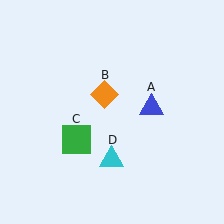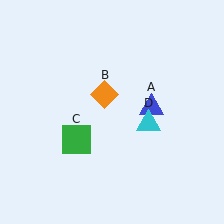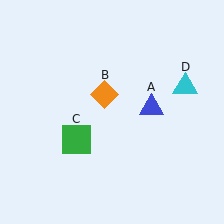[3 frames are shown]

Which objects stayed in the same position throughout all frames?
Blue triangle (object A) and orange diamond (object B) and green square (object C) remained stationary.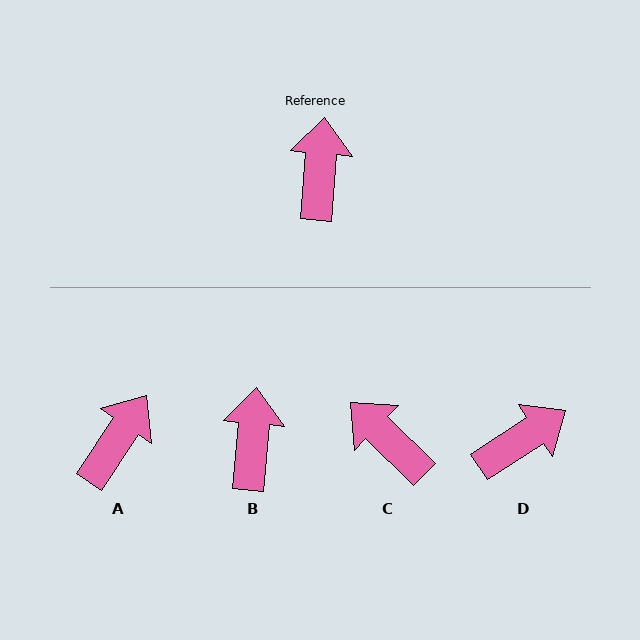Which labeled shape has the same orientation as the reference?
B.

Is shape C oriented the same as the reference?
No, it is off by about 50 degrees.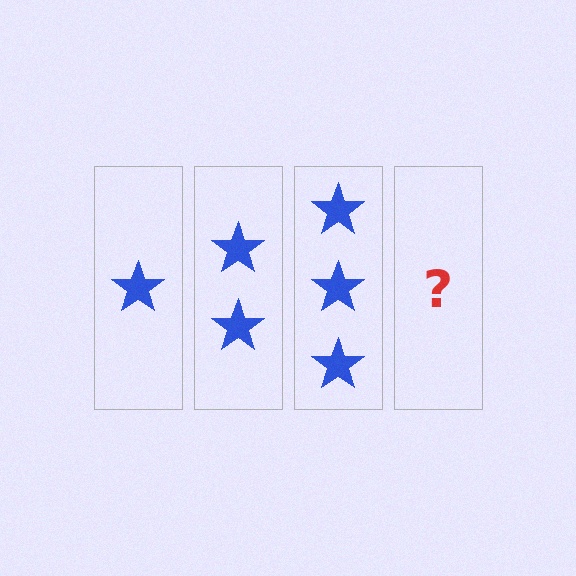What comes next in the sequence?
The next element should be 4 stars.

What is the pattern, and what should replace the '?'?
The pattern is that each step adds one more star. The '?' should be 4 stars.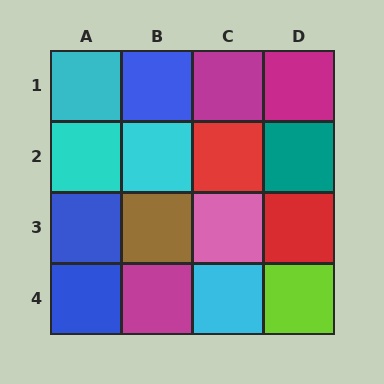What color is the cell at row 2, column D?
Teal.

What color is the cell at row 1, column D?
Magenta.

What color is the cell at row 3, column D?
Red.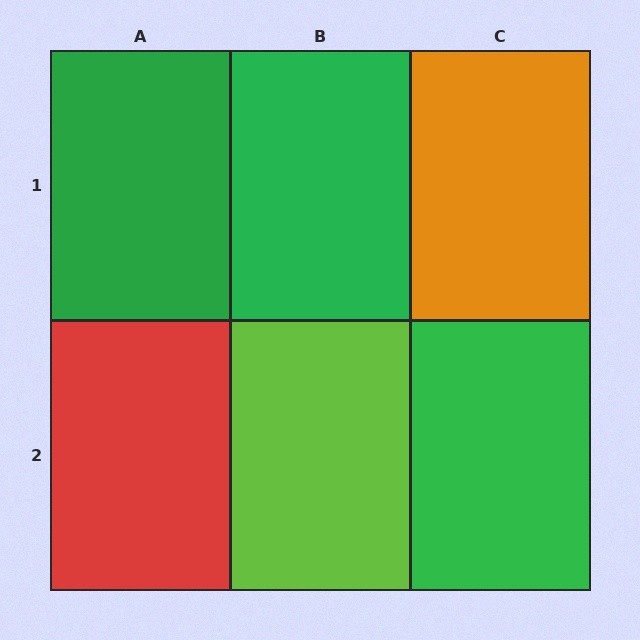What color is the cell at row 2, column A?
Red.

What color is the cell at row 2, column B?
Lime.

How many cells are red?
1 cell is red.